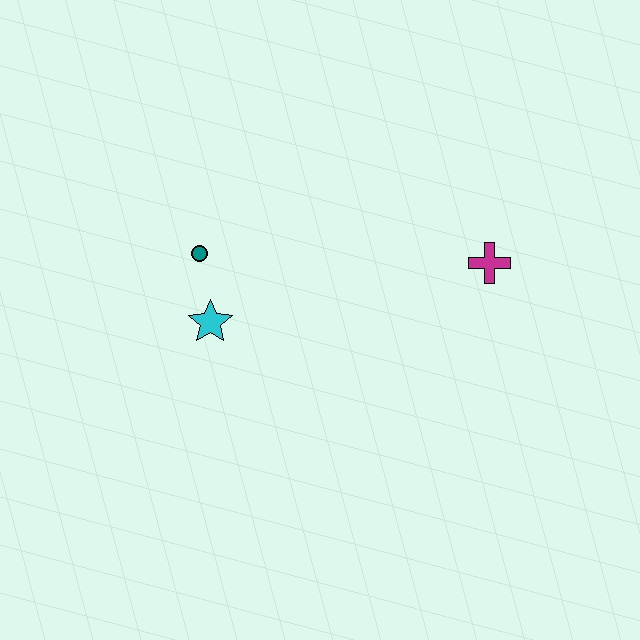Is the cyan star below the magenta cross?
Yes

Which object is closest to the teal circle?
The cyan star is closest to the teal circle.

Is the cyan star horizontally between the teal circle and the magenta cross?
Yes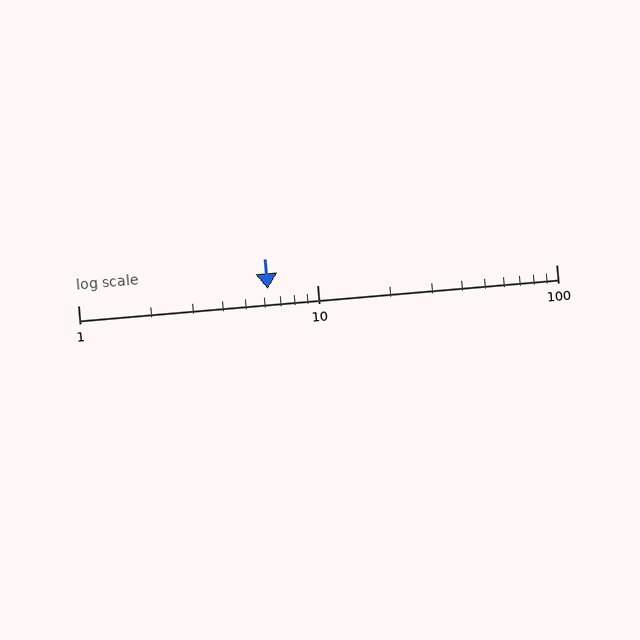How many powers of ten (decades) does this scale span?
The scale spans 2 decades, from 1 to 100.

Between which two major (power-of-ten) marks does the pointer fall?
The pointer is between 1 and 10.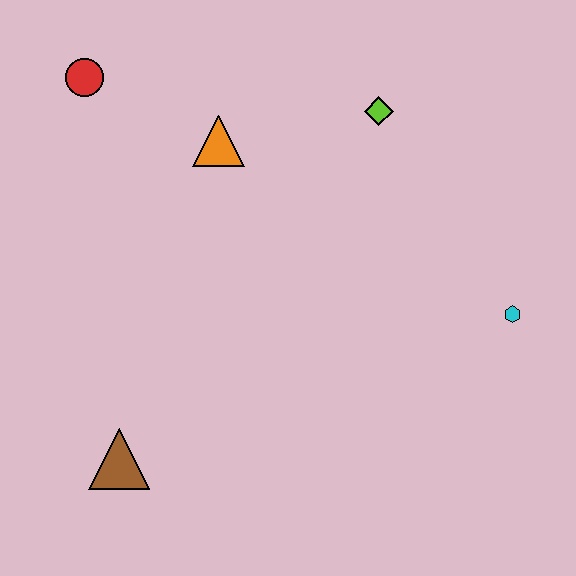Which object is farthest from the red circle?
The cyan hexagon is farthest from the red circle.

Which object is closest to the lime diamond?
The orange triangle is closest to the lime diamond.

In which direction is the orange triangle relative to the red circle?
The orange triangle is to the right of the red circle.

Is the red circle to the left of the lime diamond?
Yes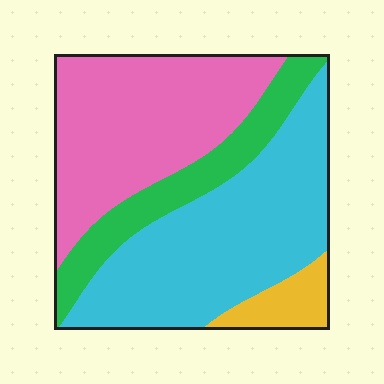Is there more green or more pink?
Pink.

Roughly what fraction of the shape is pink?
Pink takes up about three eighths (3/8) of the shape.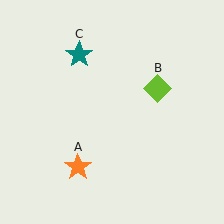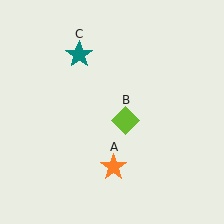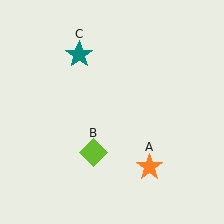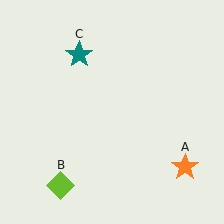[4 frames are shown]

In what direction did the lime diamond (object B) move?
The lime diamond (object B) moved down and to the left.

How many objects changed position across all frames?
2 objects changed position: orange star (object A), lime diamond (object B).